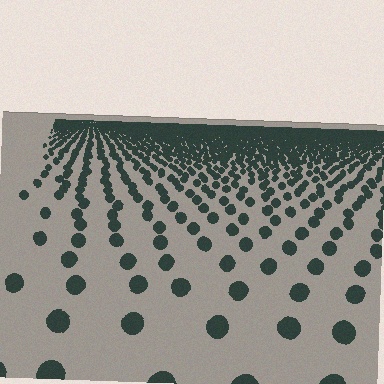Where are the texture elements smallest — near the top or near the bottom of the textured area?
Near the top.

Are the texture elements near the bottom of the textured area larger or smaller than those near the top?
Larger. Near the bottom, elements are closer to the viewer and appear at a bigger on-screen size.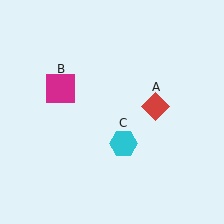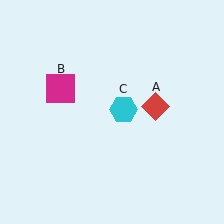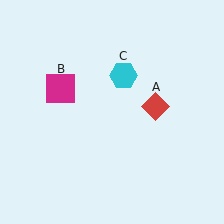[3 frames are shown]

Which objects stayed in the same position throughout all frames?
Red diamond (object A) and magenta square (object B) remained stationary.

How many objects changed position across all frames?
1 object changed position: cyan hexagon (object C).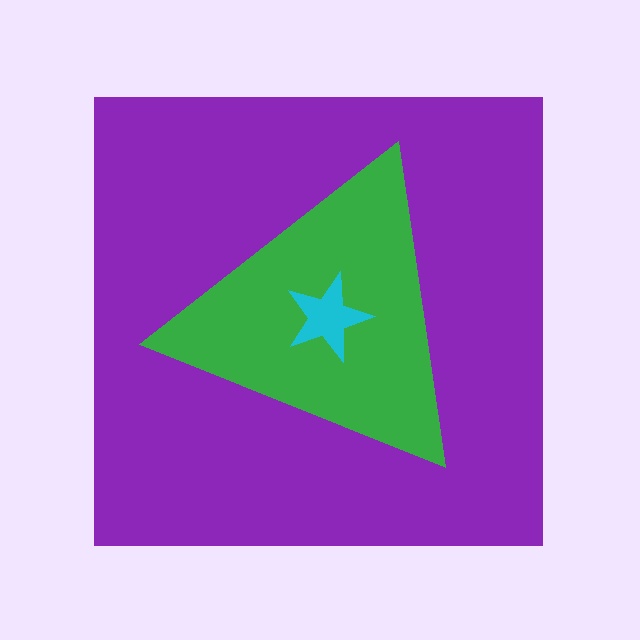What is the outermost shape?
The purple square.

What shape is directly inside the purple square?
The green triangle.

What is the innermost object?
The cyan star.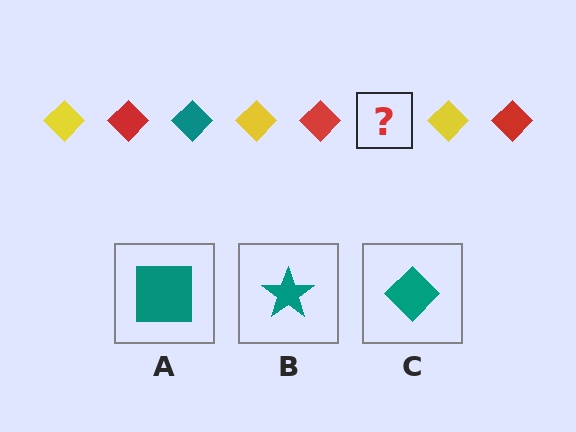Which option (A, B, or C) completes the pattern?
C.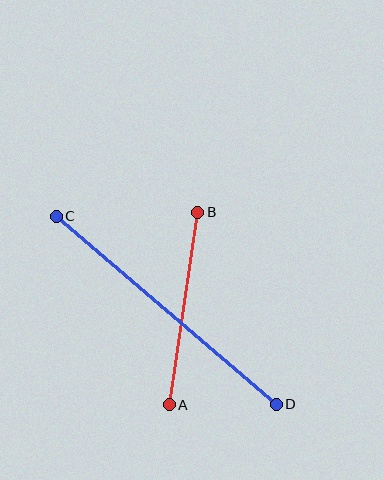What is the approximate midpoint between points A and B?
The midpoint is at approximately (184, 309) pixels.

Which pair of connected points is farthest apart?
Points C and D are farthest apart.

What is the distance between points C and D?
The distance is approximately 290 pixels.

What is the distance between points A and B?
The distance is approximately 195 pixels.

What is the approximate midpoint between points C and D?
The midpoint is at approximately (166, 310) pixels.